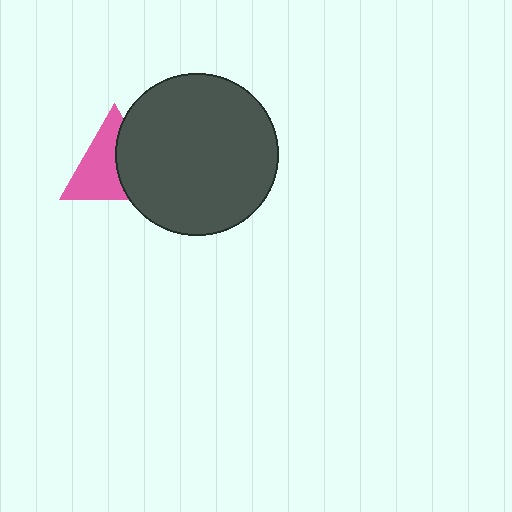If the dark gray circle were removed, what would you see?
You would see the complete pink triangle.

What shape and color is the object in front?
The object in front is a dark gray circle.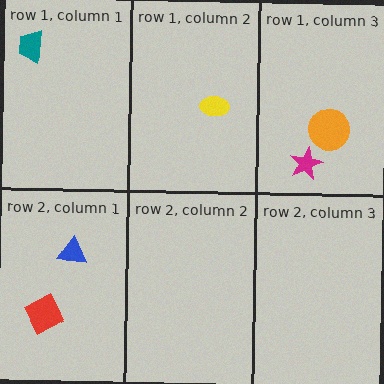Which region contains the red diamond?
The row 2, column 1 region.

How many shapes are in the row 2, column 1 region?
2.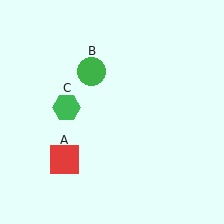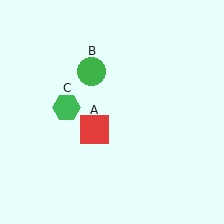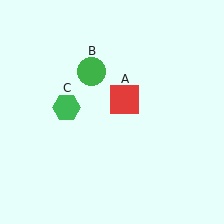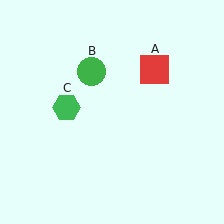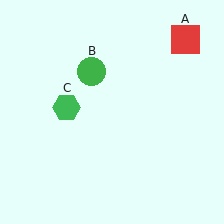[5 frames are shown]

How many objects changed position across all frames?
1 object changed position: red square (object A).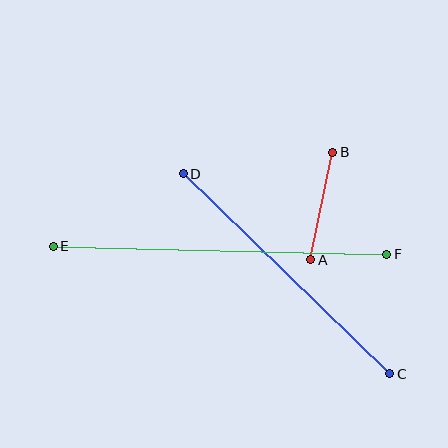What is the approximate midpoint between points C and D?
The midpoint is at approximately (286, 274) pixels.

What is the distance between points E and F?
The distance is approximately 334 pixels.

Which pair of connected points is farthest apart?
Points E and F are farthest apart.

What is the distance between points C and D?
The distance is approximately 287 pixels.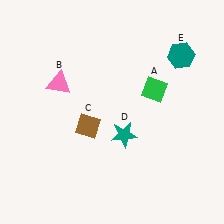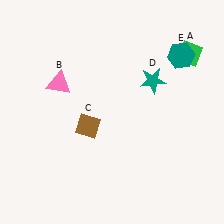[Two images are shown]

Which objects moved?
The objects that moved are: the green diamond (A), the teal star (D).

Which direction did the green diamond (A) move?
The green diamond (A) moved up.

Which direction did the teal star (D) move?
The teal star (D) moved up.